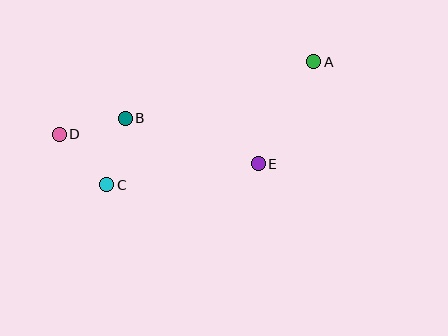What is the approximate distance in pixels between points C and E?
The distance between C and E is approximately 153 pixels.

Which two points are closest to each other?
Points B and D are closest to each other.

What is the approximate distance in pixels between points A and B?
The distance between A and B is approximately 197 pixels.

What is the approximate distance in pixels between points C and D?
The distance between C and D is approximately 69 pixels.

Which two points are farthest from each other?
Points A and D are farthest from each other.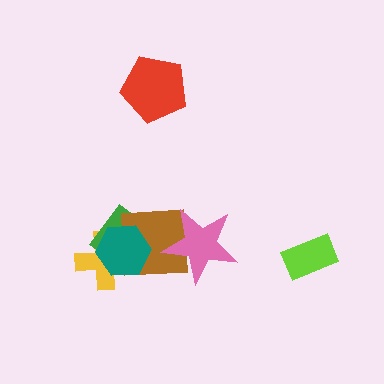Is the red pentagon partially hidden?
No, no other shape covers it.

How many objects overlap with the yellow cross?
3 objects overlap with the yellow cross.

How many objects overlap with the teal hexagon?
3 objects overlap with the teal hexagon.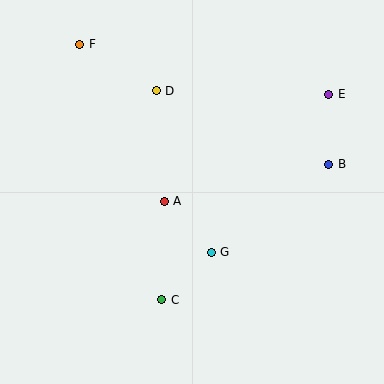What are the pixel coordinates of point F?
Point F is at (80, 44).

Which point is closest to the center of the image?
Point A at (164, 201) is closest to the center.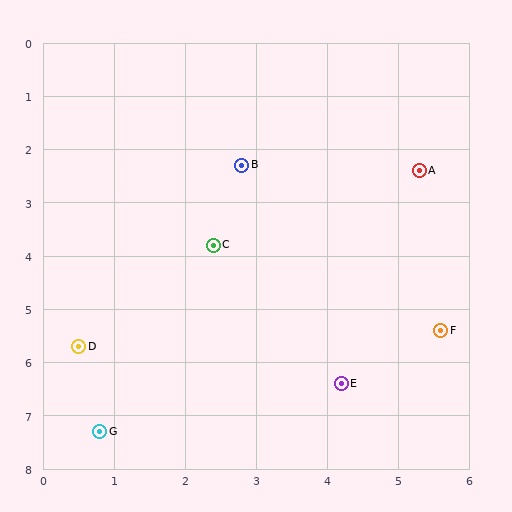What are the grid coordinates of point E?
Point E is at approximately (4.2, 6.4).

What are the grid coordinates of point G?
Point G is at approximately (0.8, 7.3).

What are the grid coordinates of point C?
Point C is at approximately (2.4, 3.8).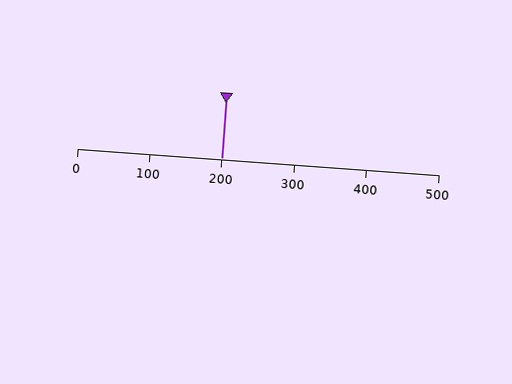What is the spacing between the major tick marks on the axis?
The major ticks are spaced 100 apart.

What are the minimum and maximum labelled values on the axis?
The axis runs from 0 to 500.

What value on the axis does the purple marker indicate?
The marker indicates approximately 200.